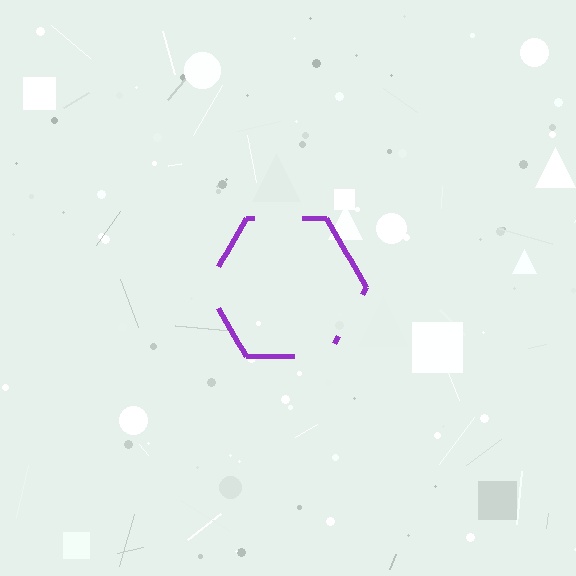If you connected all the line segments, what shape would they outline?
They would outline a hexagon.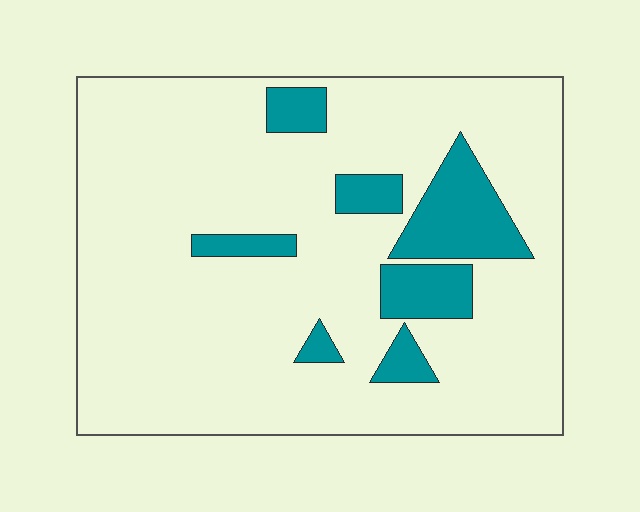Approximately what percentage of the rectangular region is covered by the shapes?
Approximately 15%.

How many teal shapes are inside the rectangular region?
7.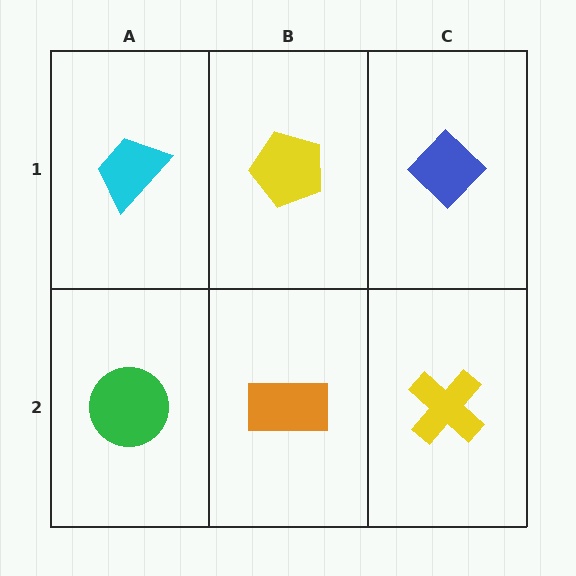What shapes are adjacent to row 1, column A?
A green circle (row 2, column A), a yellow pentagon (row 1, column B).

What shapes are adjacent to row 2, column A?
A cyan trapezoid (row 1, column A), an orange rectangle (row 2, column B).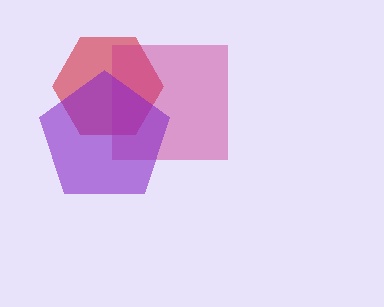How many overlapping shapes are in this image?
There are 3 overlapping shapes in the image.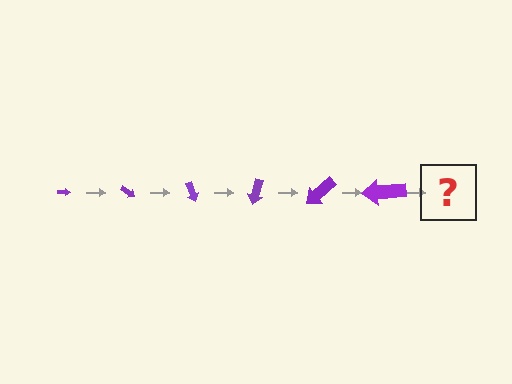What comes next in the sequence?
The next element should be an arrow, larger than the previous one and rotated 210 degrees from the start.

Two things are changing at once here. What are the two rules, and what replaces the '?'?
The two rules are that the arrow grows larger each step and it rotates 35 degrees each step. The '?' should be an arrow, larger than the previous one and rotated 210 degrees from the start.